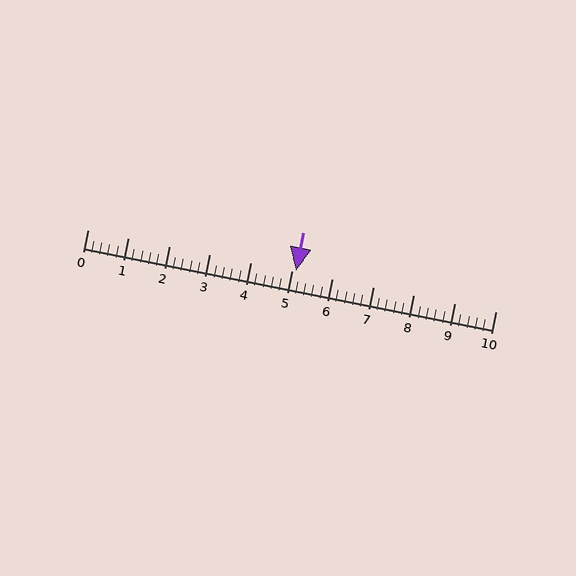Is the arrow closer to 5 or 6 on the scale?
The arrow is closer to 5.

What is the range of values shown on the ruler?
The ruler shows values from 0 to 10.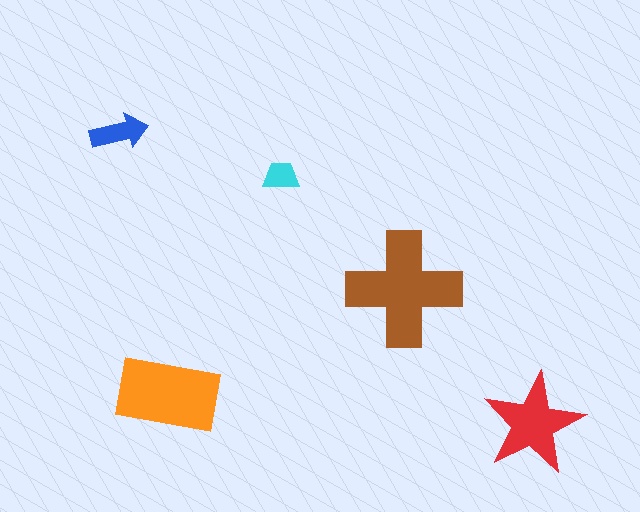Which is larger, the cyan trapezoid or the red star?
The red star.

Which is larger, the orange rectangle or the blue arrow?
The orange rectangle.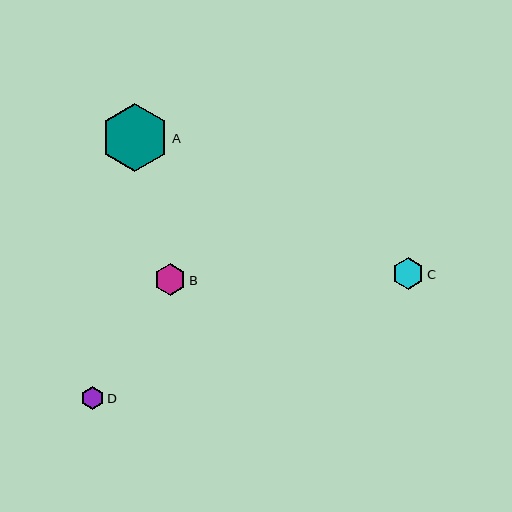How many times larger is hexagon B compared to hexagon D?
Hexagon B is approximately 1.4 times the size of hexagon D.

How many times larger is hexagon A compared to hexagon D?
Hexagon A is approximately 3.0 times the size of hexagon D.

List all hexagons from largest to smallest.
From largest to smallest: A, B, C, D.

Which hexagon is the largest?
Hexagon A is the largest with a size of approximately 68 pixels.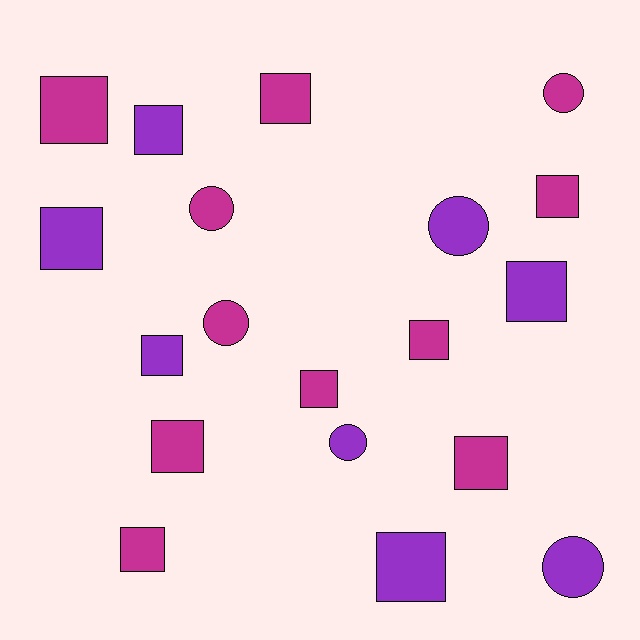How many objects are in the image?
There are 19 objects.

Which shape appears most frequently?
Square, with 13 objects.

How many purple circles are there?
There are 3 purple circles.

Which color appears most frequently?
Magenta, with 11 objects.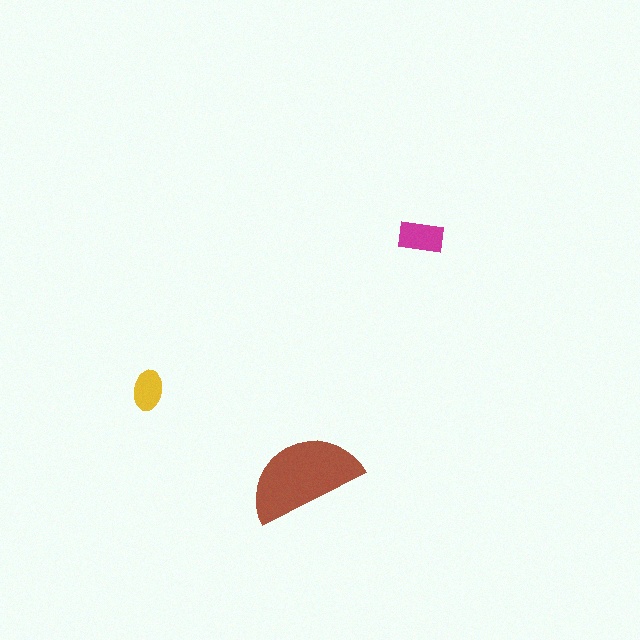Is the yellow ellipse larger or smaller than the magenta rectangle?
Smaller.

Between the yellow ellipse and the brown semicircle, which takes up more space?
The brown semicircle.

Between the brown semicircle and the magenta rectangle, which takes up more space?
The brown semicircle.